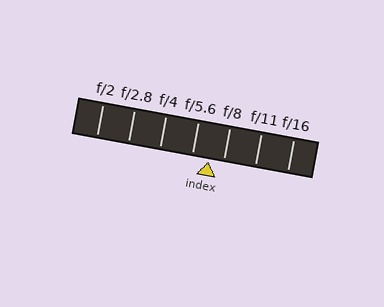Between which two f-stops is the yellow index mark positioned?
The index mark is between f/5.6 and f/8.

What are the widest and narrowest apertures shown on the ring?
The widest aperture shown is f/2 and the narrowest is f/16.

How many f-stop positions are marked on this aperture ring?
There are 7 f-stop positions marked.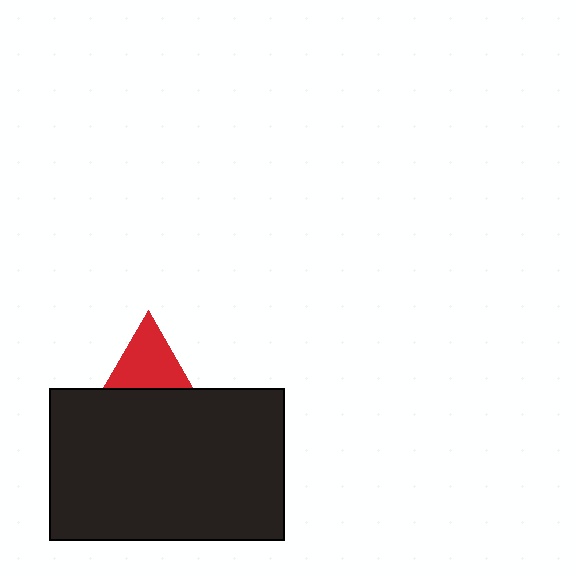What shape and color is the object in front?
The object in front is a black rectangle.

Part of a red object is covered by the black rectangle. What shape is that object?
It is a triangle.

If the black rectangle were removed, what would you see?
You would see the complete red triangle.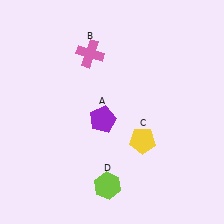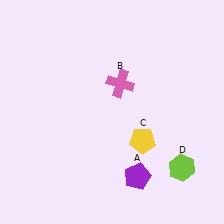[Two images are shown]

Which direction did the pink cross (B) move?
The pink cross (B) moved right.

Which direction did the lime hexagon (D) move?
The lime hexagon (D) moved right.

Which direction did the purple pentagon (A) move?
The purple pentagon (A) moved down.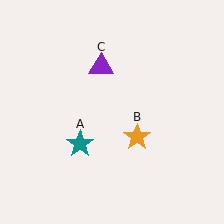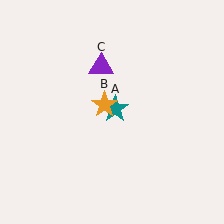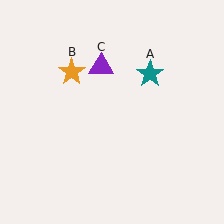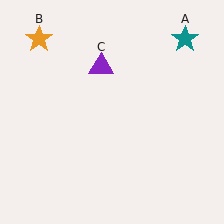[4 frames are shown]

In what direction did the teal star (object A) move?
The teal star (object A) moved up and to the right.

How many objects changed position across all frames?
2 objects changed position: teal star (object A), orange star (object B).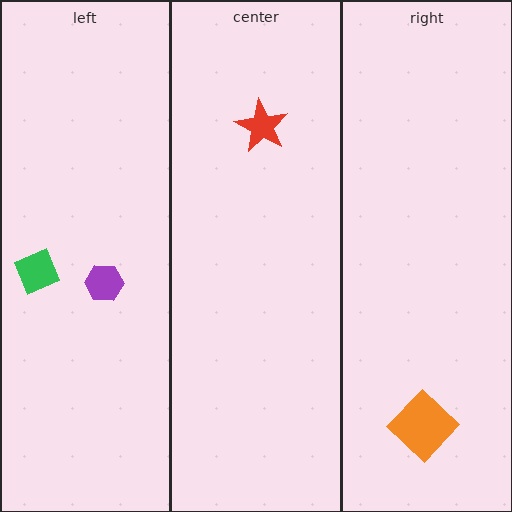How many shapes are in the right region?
1.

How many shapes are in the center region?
1.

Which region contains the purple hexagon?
The left region.